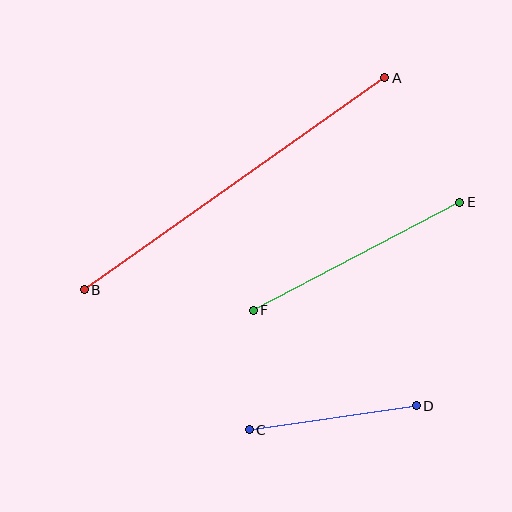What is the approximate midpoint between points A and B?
The midpoint is at approximately (234, 184) pixels.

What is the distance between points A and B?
The distance is approximately 368 pixels.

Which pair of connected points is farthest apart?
Points A and B are farthest apart.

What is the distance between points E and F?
The distance is approximately 233 pixels.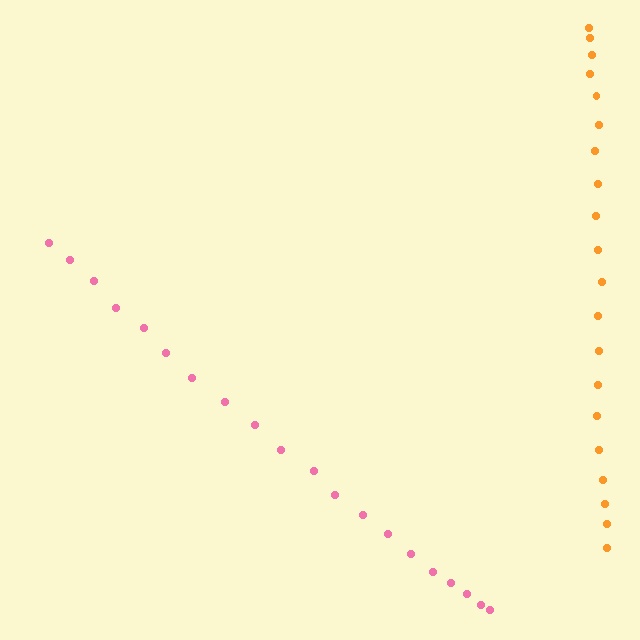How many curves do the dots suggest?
There are 2 distinct paths.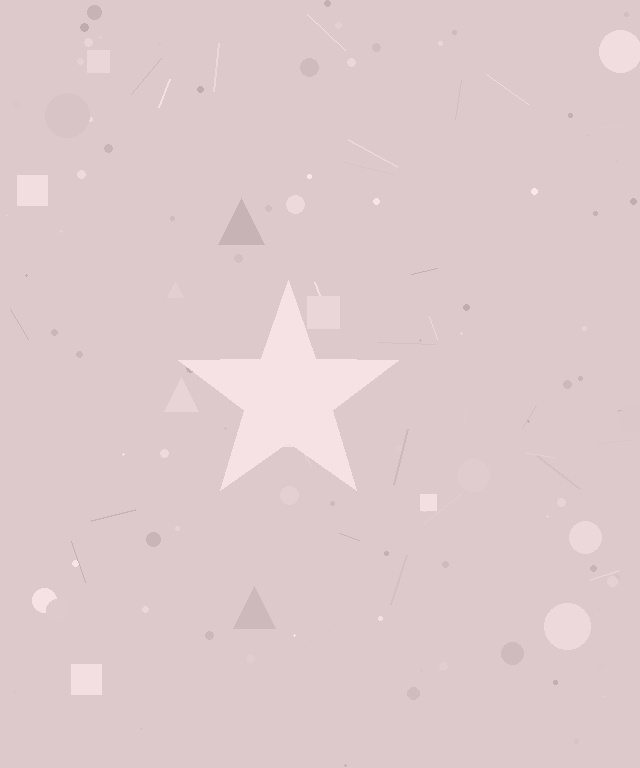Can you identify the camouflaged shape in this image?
The camouflaged shape is a star.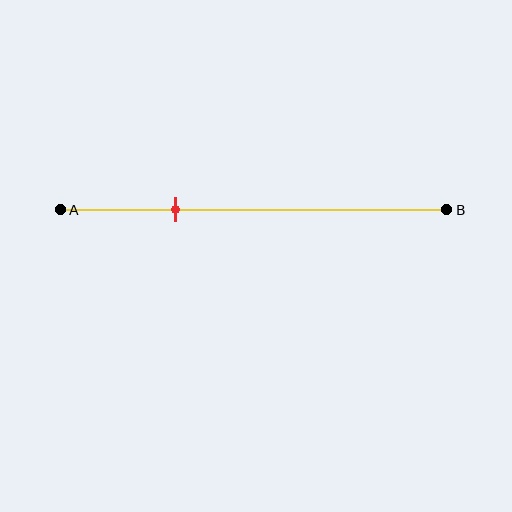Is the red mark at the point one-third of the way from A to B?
No, the mark is at about 30% from A, not at the 33% one-third point.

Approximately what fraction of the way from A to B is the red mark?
The red mark is approximately 30% of the way from A to B.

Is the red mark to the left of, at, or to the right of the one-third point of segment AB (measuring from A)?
The red mark is to the left of the one-third point of segment AB.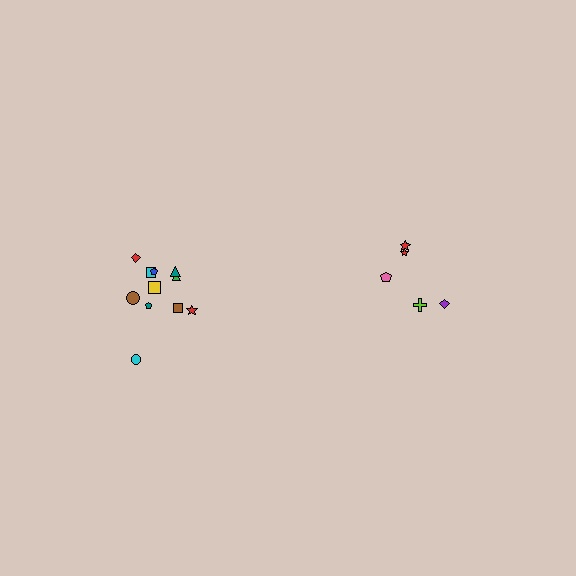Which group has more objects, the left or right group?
The left group.